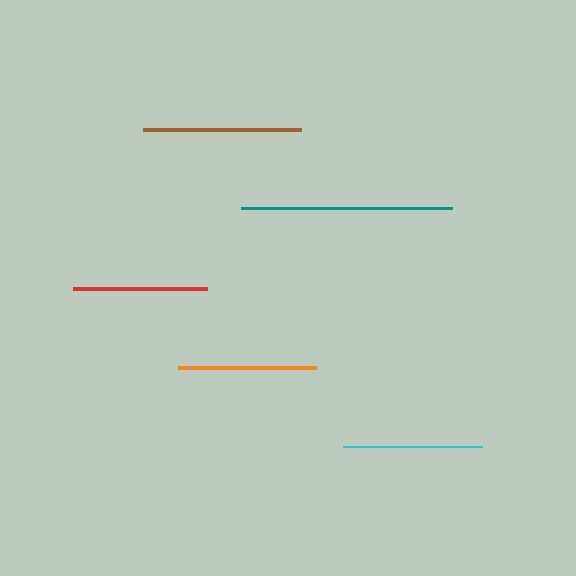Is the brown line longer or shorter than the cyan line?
The brown line is longer than the cyan line.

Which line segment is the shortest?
The red line is the shortest at approximately 134 pixels.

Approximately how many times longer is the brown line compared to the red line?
The brown line is approximately 1.2 times the length of the red line.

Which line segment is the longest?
The teal line is the longest at approximately 211 pixels.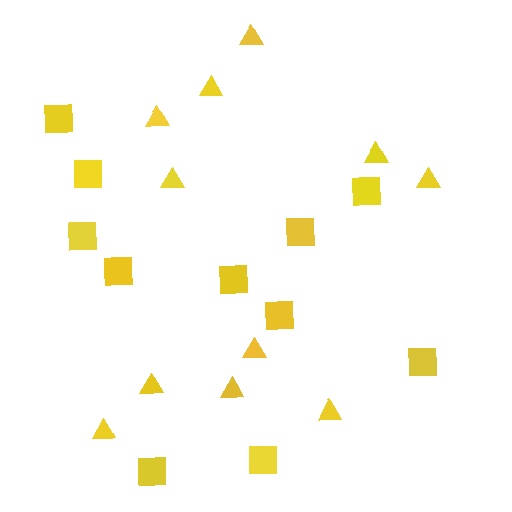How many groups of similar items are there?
There are 2 groups: one group of triangles (11) and one group of squares (11).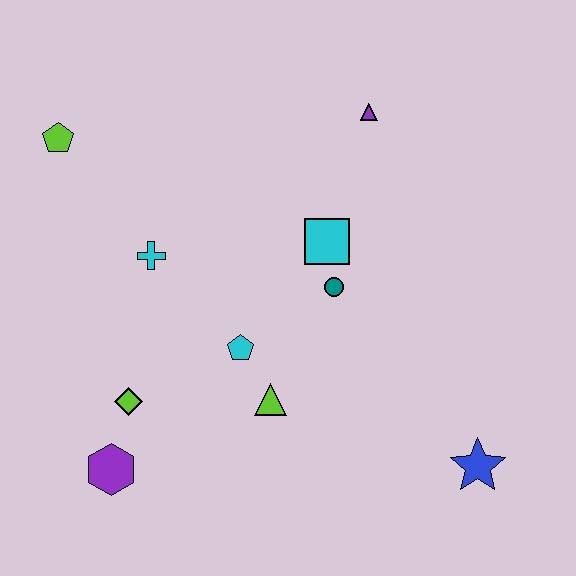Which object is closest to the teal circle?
The cyan square is closest to the teal circle.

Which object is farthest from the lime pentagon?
The blue star is farthest from the lime pentagon.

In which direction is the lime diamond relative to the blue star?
The lime diamond is to the left of the blue star.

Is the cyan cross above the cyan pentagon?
Yes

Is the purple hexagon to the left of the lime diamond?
Yes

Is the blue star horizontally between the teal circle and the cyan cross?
No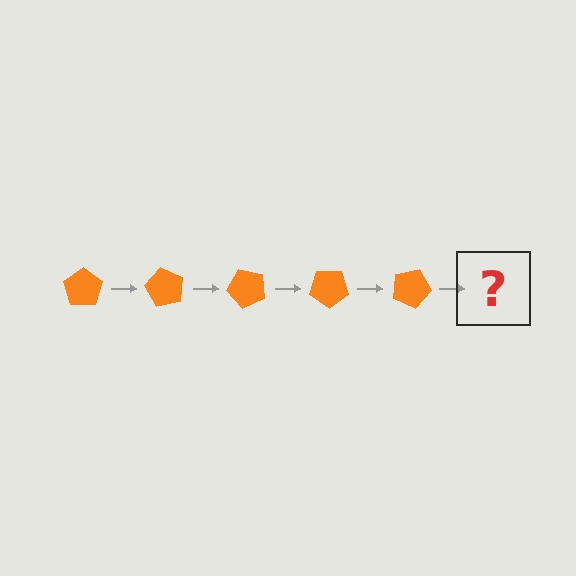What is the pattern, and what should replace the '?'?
The pattern is that the pentagon rotates 60 degrees each step. The '?' should be an orange pentagon rotated 300 degrees.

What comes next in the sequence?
The next element should be an orange pentagon rotated 300 degrees.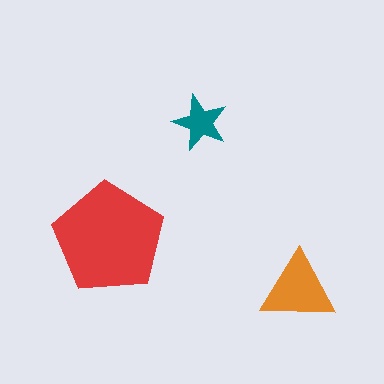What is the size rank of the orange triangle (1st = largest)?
2nd.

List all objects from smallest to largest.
The teal star, the orange triangle, the red pentagon.